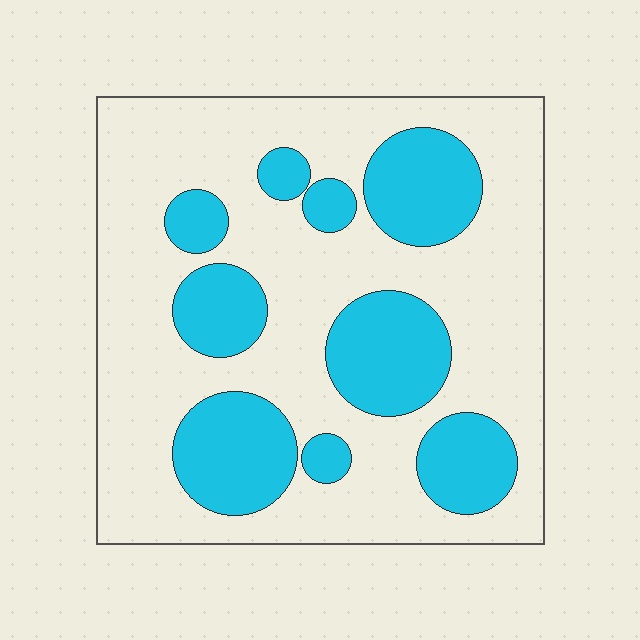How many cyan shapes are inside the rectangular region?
9.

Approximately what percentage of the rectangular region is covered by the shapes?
Approximately 30%.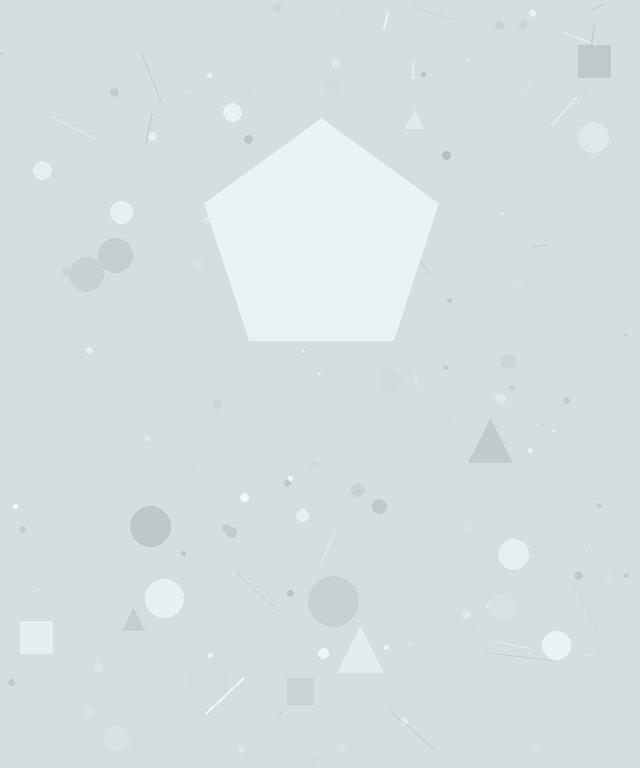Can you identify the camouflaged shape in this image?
The camouflaged shape is a pentagon.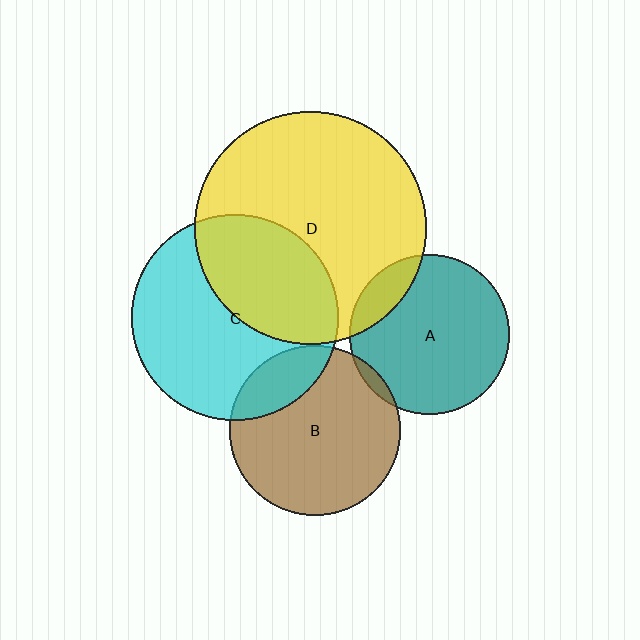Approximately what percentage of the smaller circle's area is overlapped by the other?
Approximately 20%.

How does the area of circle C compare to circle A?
Approximately 1.7 times.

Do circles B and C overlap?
Yes.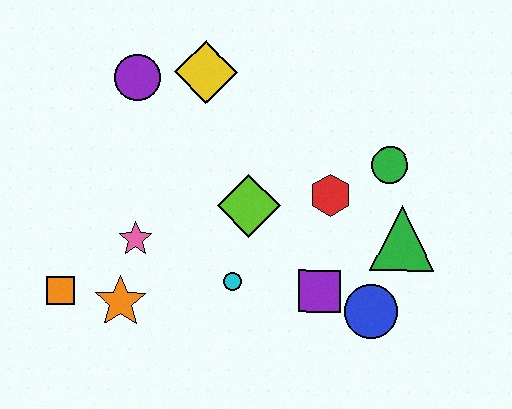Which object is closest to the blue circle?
The purple square is closest to the blue circle.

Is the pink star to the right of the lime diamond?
No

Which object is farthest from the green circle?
The orange square is farthest from the green circle.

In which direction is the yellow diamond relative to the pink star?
The yellow diamond is above the pink star.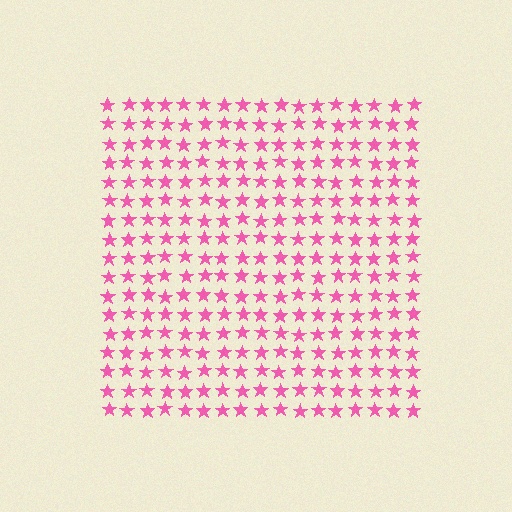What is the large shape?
The large shape is a square.